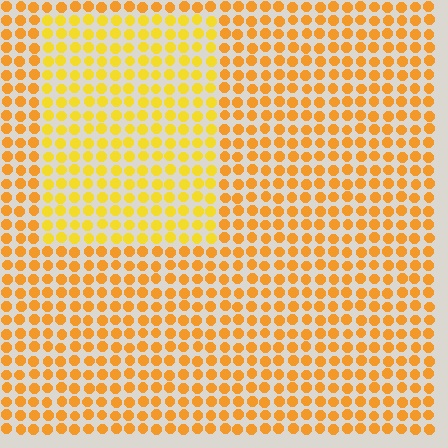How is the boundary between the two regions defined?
The boundary is defined purely by a slight shift in hue (about 20 degrees). Spacing, size, and orientation are identical on both sides.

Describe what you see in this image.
The image is filled with small orange elements in a uniform arrangement. A rectangle-shaped region is visible where the elements are tinted to a slightly different hue, forming a subtle color boundary.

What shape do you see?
I see a rectangle.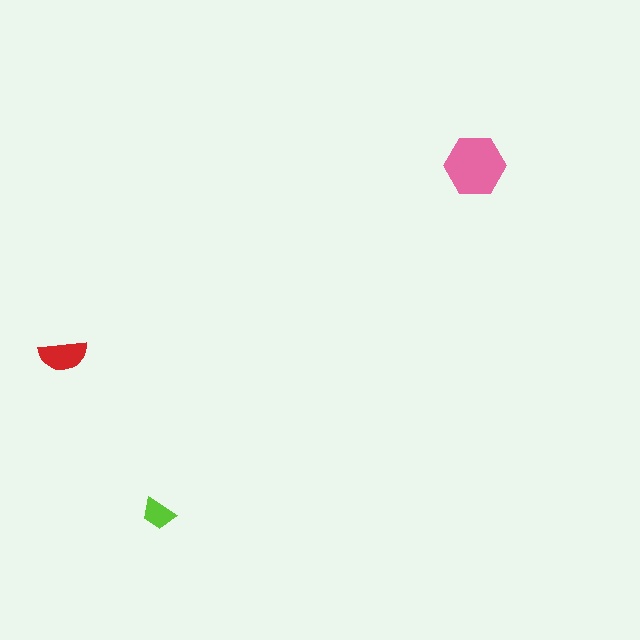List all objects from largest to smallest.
The pink hexagon, the red semicircle, the lime trapezoid.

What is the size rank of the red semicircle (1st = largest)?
2nd.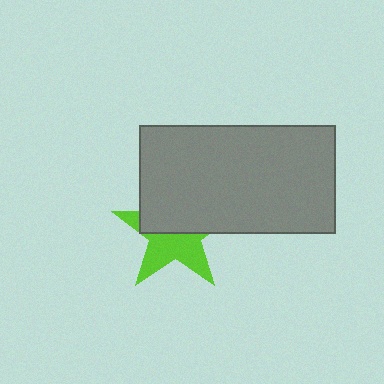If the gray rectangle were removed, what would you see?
You would see the complete lime star.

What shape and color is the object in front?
The object in front is a gray rectangle.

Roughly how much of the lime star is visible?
About half of it is visible (roughly 50%).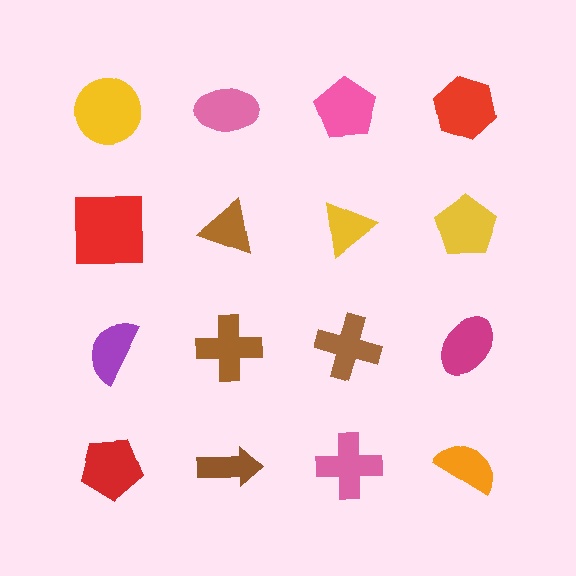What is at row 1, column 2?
A pink ellipse.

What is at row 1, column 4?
A red hexagon.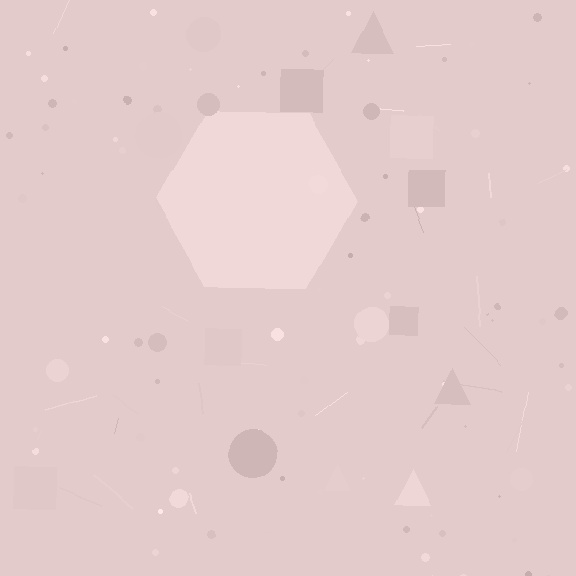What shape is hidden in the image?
A hexagon is hidden in the image.